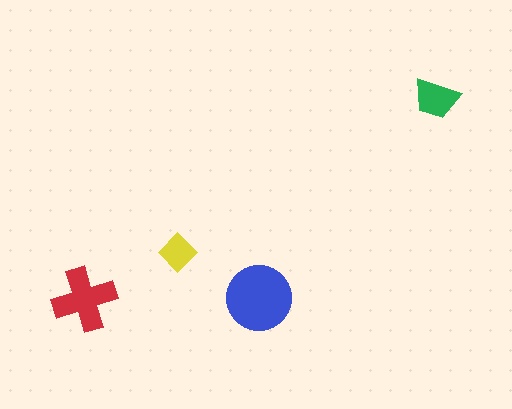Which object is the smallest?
The yellow diamond.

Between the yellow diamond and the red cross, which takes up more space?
The red cross.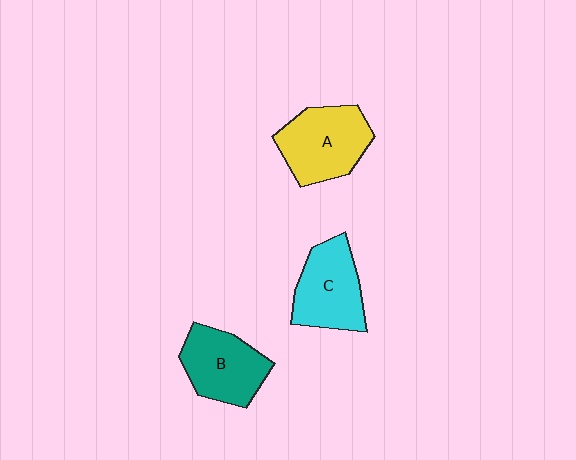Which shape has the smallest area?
Shape B (teal).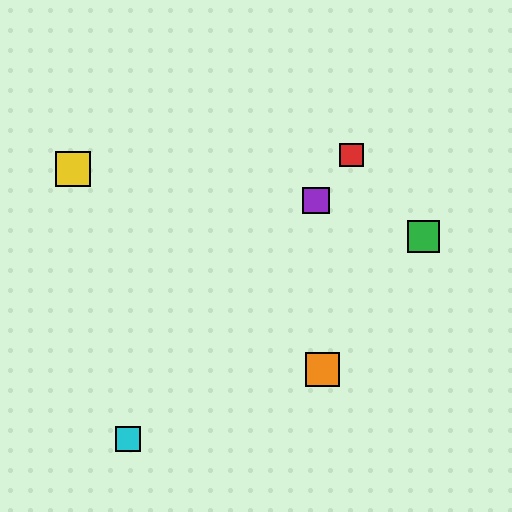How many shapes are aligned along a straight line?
4 shapes (the red square, the blue square, the purple square, the cyan square) are aligned along a straight line.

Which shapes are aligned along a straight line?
The red square, the blue square, the purple square, the cyan square are aligned along a straight line.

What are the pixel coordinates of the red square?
The red square is at (352, 155).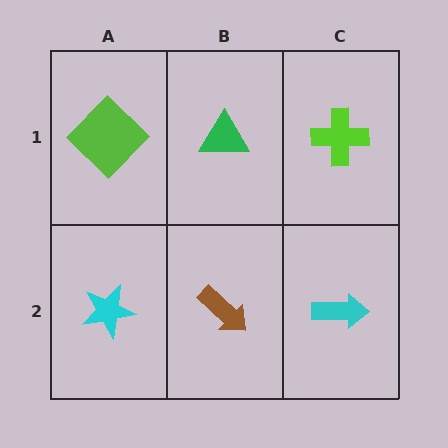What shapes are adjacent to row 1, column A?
A cyan star (row 2, column A), a green triangle (row 1, column B).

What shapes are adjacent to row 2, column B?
A green triangle (row 1, column B), a cyan star (row 2, column A), a cyan arrow (row 2, column C).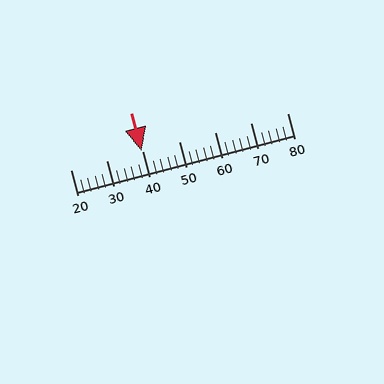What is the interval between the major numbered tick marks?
The major tick marks are spaced 10 units apart.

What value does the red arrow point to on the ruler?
The red arrow points to approximately 40.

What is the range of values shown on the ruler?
The ruler shows values from 20 to 80.